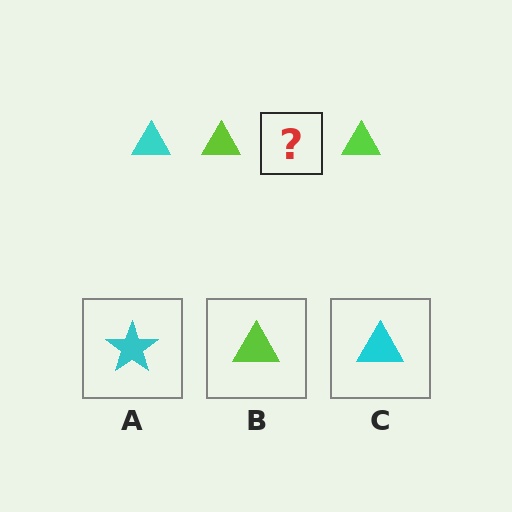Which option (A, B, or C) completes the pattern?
C.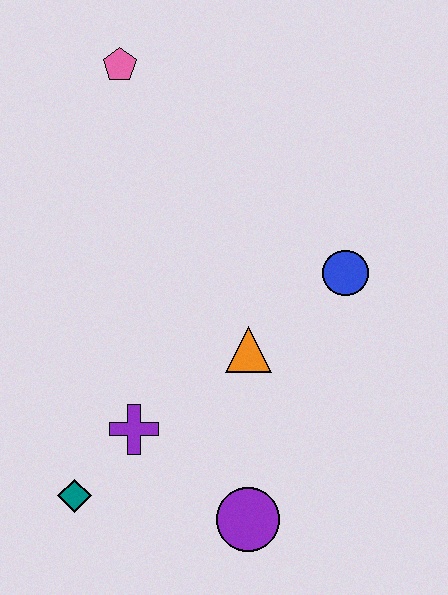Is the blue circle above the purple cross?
Yes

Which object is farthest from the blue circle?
The teal diamond is farthest from the blue circle.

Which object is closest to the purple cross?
The teal diamond is closest to the purple cross.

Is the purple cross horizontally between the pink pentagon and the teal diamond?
No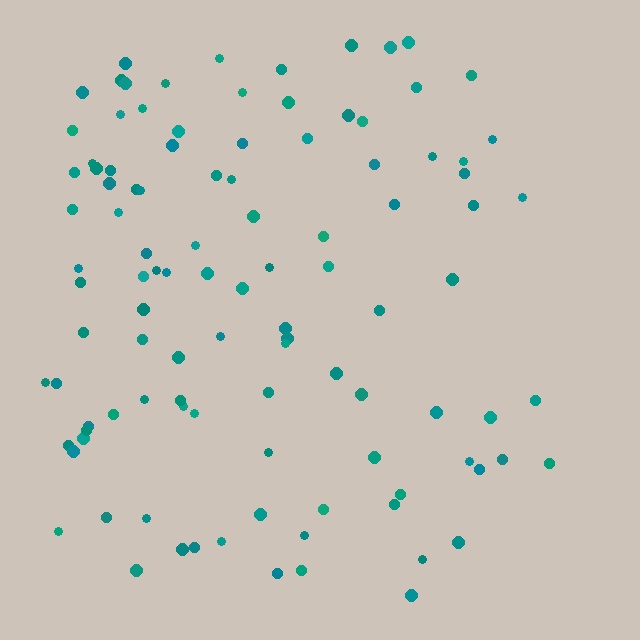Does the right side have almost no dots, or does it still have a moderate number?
Still a moderate number, just noticeably fewer than the left.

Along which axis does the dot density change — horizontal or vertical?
Horizontal.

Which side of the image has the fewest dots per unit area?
The right.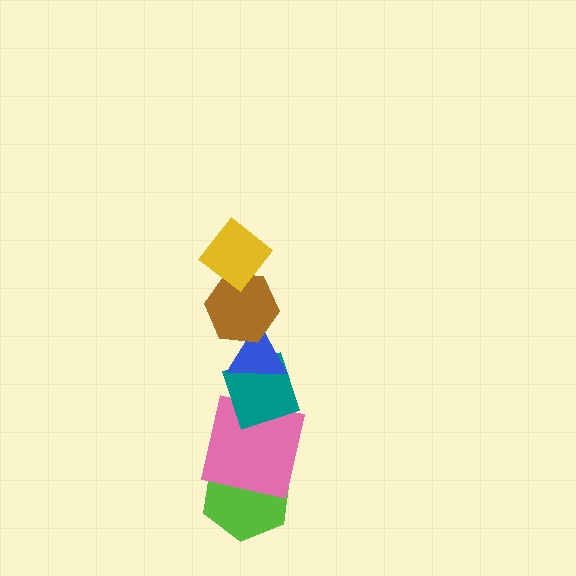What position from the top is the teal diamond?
The teal diamond is 4th from the top.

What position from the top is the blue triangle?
The blue triangle is 3rd from the top.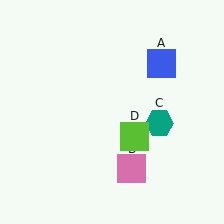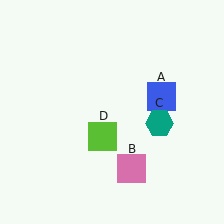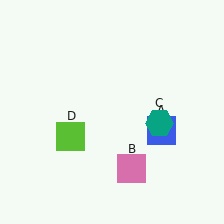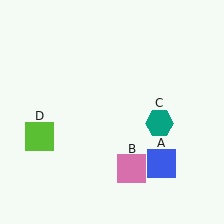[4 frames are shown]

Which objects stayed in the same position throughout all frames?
Pink square (object B) and teal hexagon (object C) remained stationary.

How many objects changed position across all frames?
2 objects changed position: blue square (object A), lime square (object D).